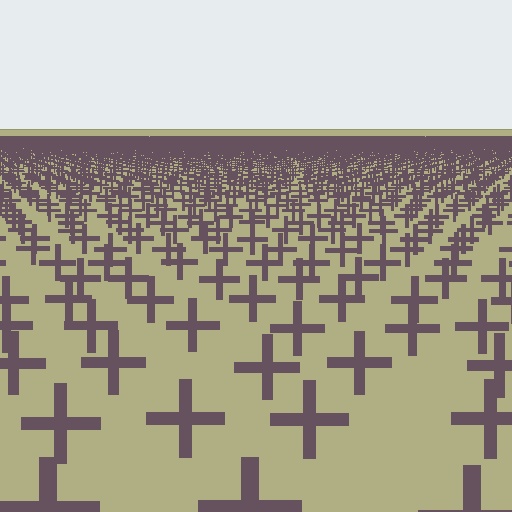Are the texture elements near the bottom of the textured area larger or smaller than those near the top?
Larger. Near the bottom, elements are closer to the viewer and appear at a bigger on-screen size.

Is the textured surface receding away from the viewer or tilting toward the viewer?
The surface is receding away from the viewer. Texture elements get smaller and denser toward the top.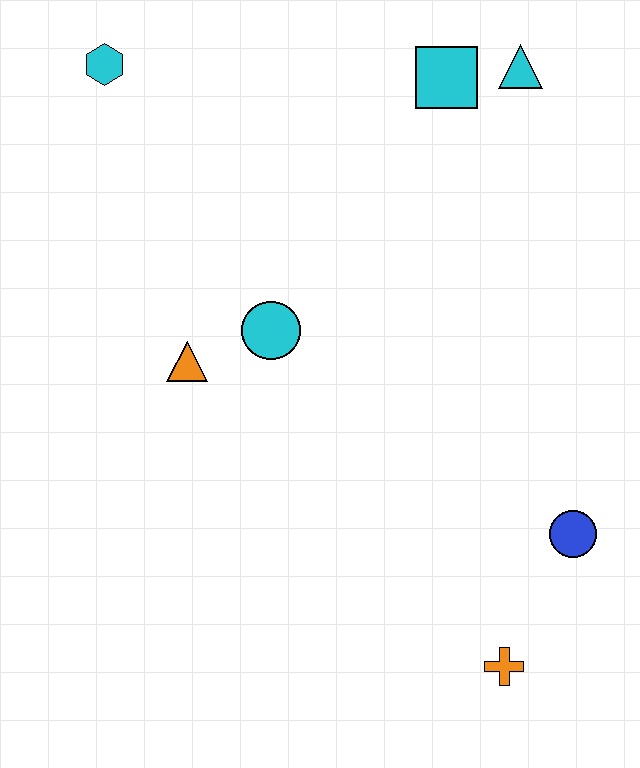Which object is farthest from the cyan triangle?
The orange cross is farthest from the cyan triangle.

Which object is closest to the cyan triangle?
The cyan square is closest to the cyan triangle.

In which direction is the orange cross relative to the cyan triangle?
The orange cross is below the cyan triangle.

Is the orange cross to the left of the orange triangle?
No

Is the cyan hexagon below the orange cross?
No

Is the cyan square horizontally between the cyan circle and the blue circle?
Yes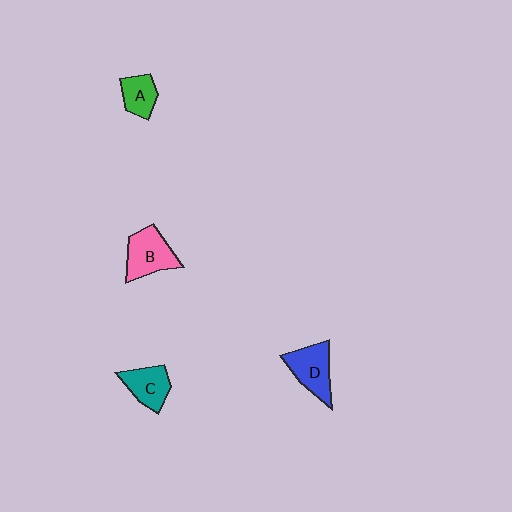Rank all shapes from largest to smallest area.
From largest to smallest: B (pink), D (blue), C (teal), A (green).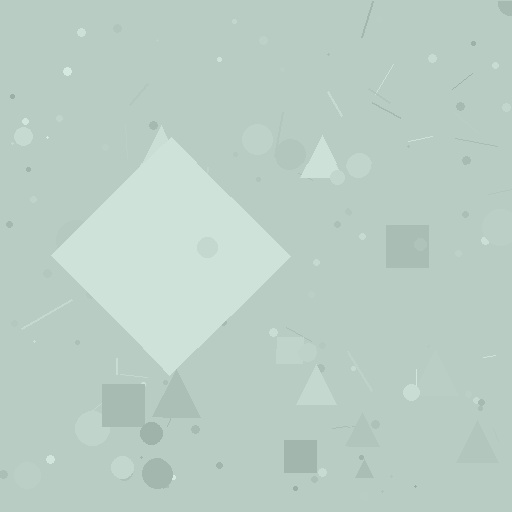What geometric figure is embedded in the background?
A diamond is embedded in the background.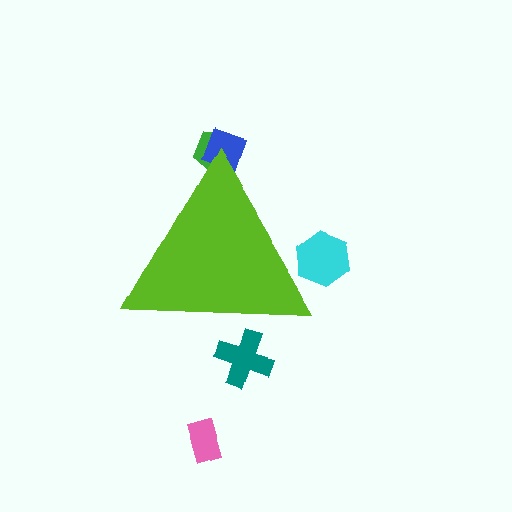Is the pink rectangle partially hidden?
No, the pink rectangle is fully visible.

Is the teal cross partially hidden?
Yes, the teal cross is partially hidden behind the lime triangle.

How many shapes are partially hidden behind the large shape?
4 shapes are partially hidden.